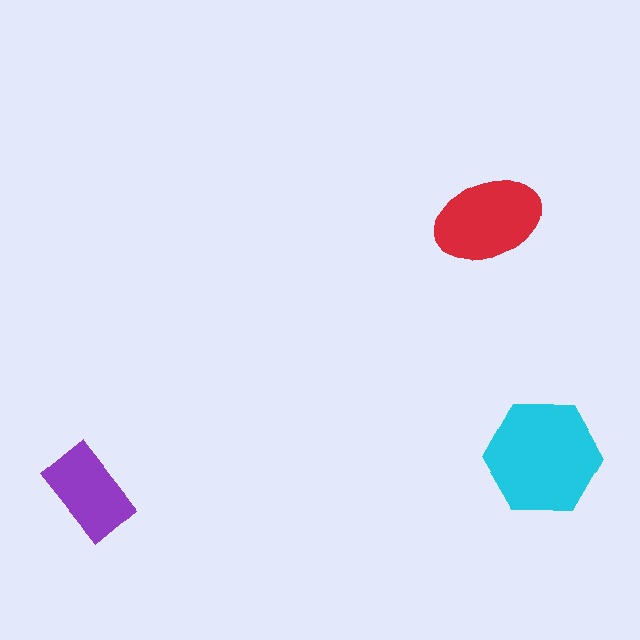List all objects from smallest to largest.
The purple rectangle, the red ellipse, the cyan hexagon.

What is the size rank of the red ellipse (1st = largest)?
2nd.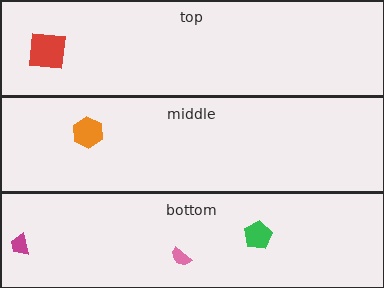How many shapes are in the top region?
1.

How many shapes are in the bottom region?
3.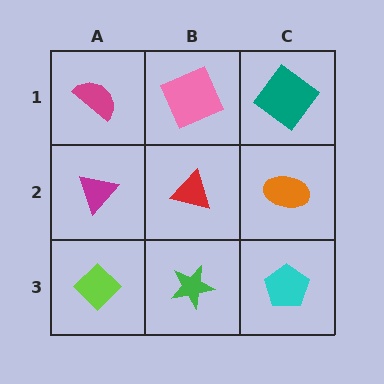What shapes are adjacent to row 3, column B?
A red triangle (row 2, column B), a lime diamond (row 3, column A), a cyan pentagon (row 3, column C).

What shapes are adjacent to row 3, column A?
A magenta triangle (row 2, column A), a green star (row 3, column B).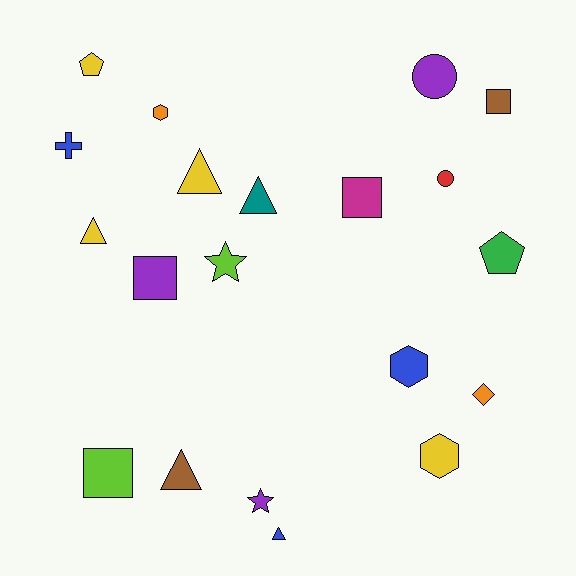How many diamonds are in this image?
There is 1 diamond.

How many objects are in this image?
There are 20 objects.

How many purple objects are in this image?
There are 3 purple objects.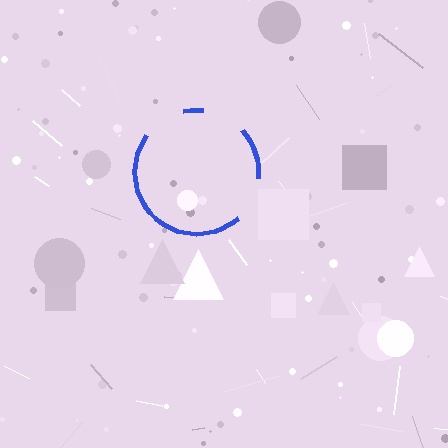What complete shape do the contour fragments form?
The contour fragments form a circle.